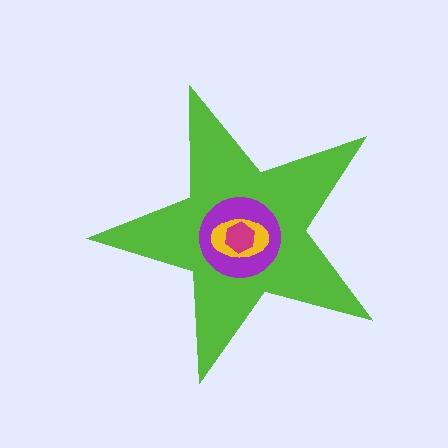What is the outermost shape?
The lime star.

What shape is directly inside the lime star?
The purple circle.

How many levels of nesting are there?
4.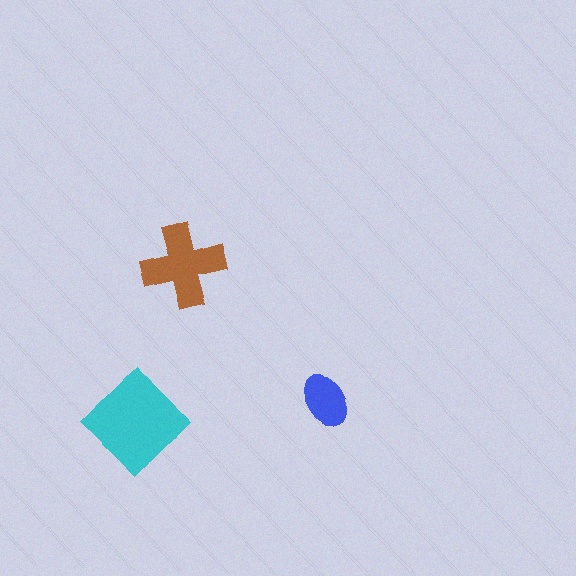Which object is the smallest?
The blue ellipse.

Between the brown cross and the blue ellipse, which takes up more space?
The brown cross.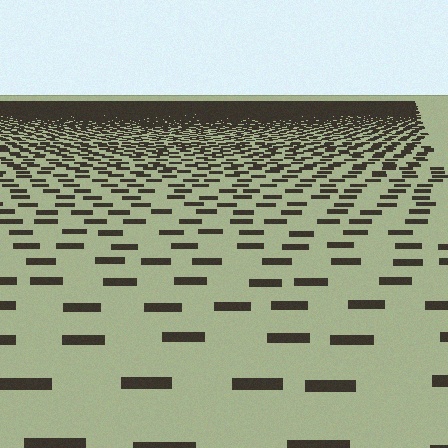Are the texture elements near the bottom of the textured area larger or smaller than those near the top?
Larger. Near the bottom, elements are closer to the viewer and appear at a bigger on-screen size.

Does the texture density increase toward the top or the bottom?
Density increases toward the top.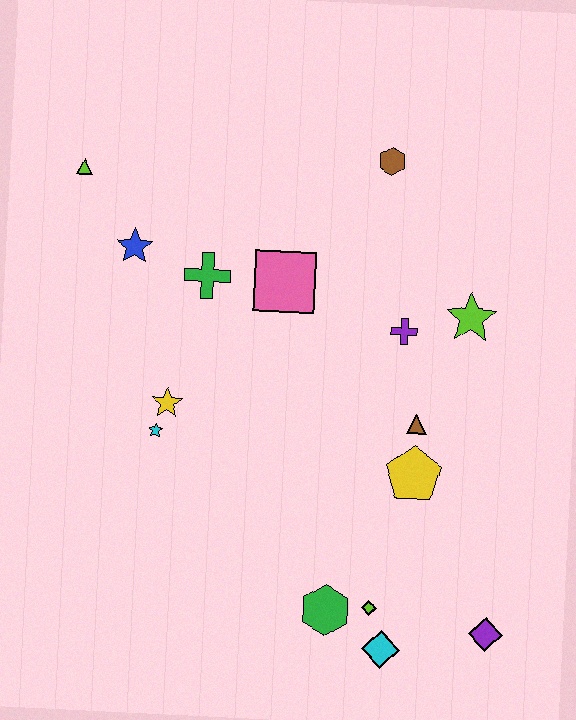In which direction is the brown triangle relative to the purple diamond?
The brown triangle is above the purple diamond.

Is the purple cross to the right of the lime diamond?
Yes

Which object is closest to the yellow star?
The cyan star is closest to the yellow star.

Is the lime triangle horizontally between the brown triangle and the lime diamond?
No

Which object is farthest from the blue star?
The purple diamond is farthest from the blue star.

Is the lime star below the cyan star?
No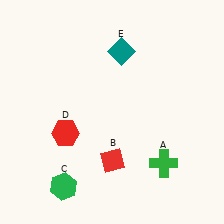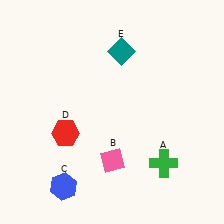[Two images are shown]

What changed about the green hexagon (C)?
In Image 1, C is green. In Image 2, it changed to blue.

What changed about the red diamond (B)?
In Image 1, B is red. In Image 2, it changed to pink.